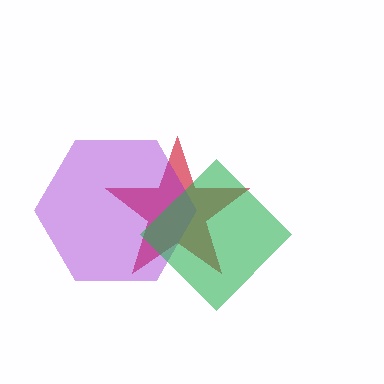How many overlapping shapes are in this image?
There are 3 overlapping shapes in the image.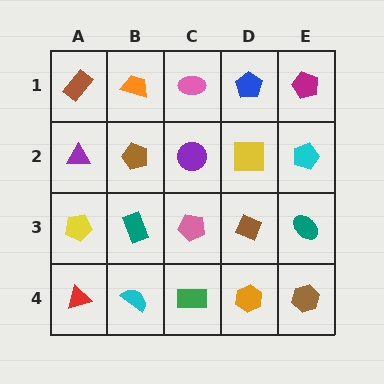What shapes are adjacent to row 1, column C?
A purple circle (row 2, column C), an orange trapezoid (row 1, column B), a blue pentagon (row 1, column D).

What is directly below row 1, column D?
A yellow square.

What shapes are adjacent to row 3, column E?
A cyan pentagon (row 2, column E), a brown hexagon (row 4, column E), a brown diamond (row 3, column D).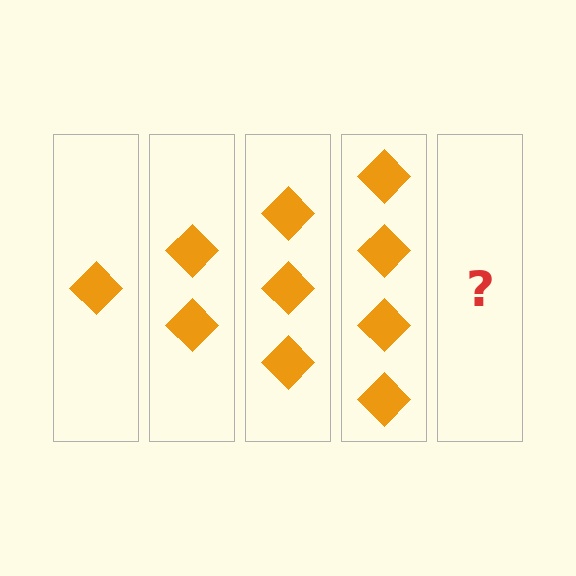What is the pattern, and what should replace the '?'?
The pattern is that each step adds one more diamond. The '?' should be 5 diamonds.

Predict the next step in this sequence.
The next step is 5 diamonds.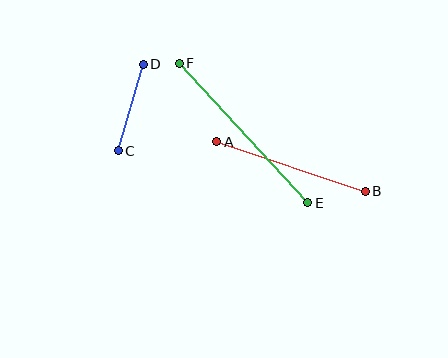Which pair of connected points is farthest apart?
Points E and F are farthest apart.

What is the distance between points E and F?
The distance is approximately 190 pixels.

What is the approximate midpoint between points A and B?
The midpoint is at approximately (291, 166) pixels.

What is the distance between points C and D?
The distance is approximately 90 pixels.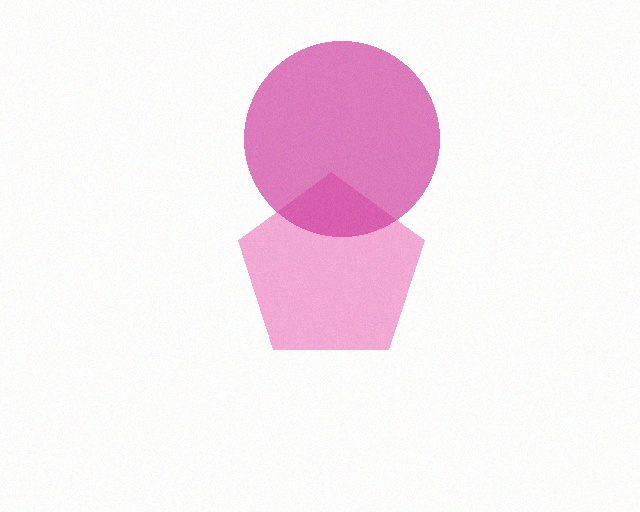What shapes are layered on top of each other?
The layered shapes are: a pink pentagon, a magenta circle.